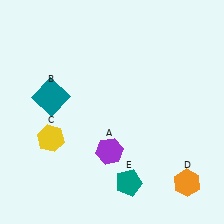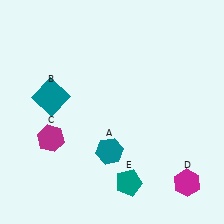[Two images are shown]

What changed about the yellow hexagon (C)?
In Image 1, C is yellow. In Image 2, it changed to magenta.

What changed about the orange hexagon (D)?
In Image 1, D is orange. In Image 2, it changed to magenta.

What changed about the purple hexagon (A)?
In Image 1, A is purple. In Image 2, it changed to teal.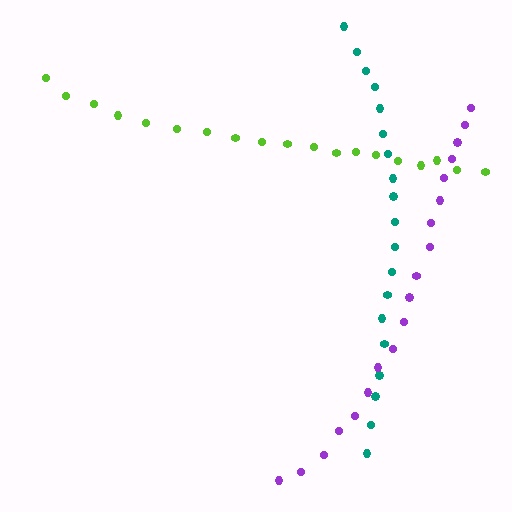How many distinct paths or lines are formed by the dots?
There are 3 distinct paths.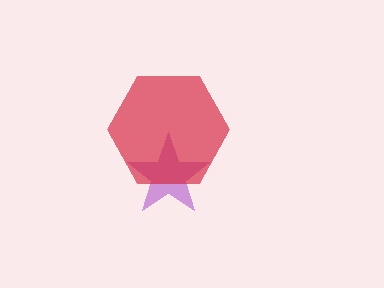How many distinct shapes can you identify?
There are 2 distinct shapes: a purple star, a red hexagon.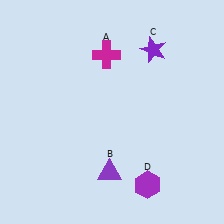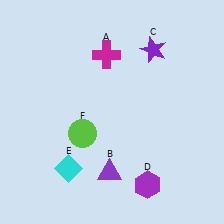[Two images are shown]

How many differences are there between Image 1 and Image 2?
There are 2 differences between the two images.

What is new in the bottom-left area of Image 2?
A lime circle (F) was added in the bottom-left area of Image 2.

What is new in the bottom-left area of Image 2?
A cyan diamond (E) was added in the bottom-left area of Image 2.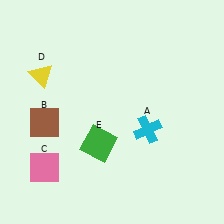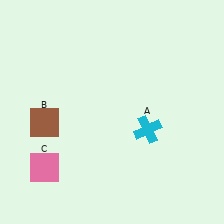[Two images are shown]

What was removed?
The yellow triangle (D), the green square (E) were removed in Image 2.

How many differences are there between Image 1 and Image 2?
There are 2 differences between the two images.